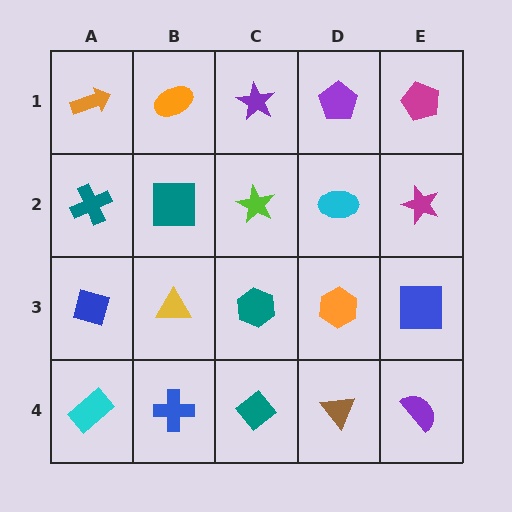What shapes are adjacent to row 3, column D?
A cyan ellipse (row 2, column D), a brown triangle (row 4, column D), a teal hexagon (row 3, column C), a blue square (row 3, column E).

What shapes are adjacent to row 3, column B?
A teal square (row 2, column B), a blue cross (row 4, column B), a blue square (row 3, column A), a teal hexagon (row 3, column C).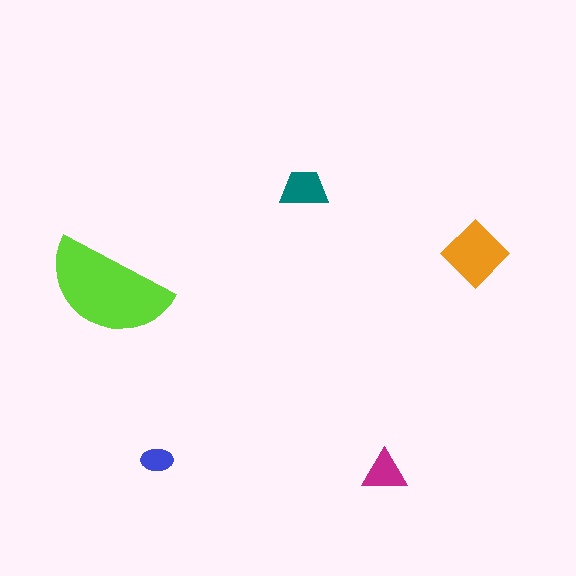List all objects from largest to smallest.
The lime semicircle, the orange diamond, the teal trapezoid, the magenta triangle, the blue ellipse.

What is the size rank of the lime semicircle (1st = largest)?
1st.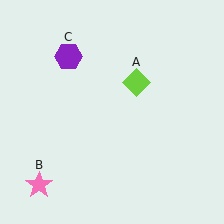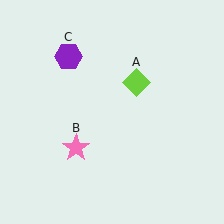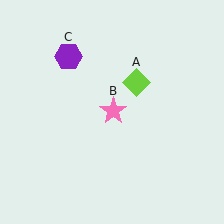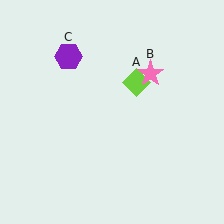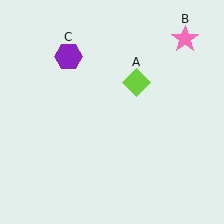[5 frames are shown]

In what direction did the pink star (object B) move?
The pink star (object B) moved up and to the right.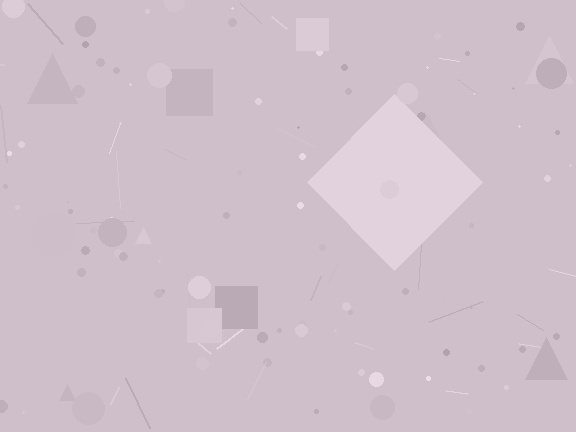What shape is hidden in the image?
A diamond is hidden in the image.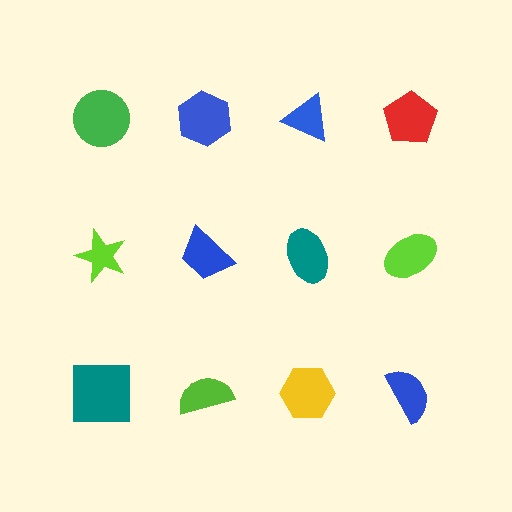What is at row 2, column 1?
A lime star.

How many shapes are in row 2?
4 shapes.